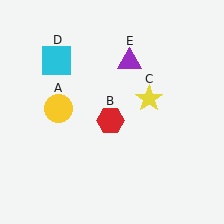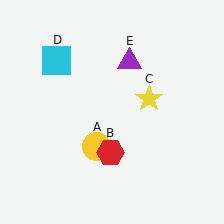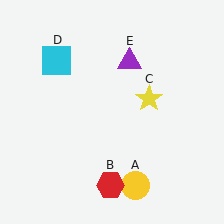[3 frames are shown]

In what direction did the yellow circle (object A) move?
The yellow circle (object A) moved down and to the right.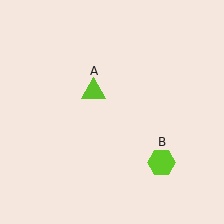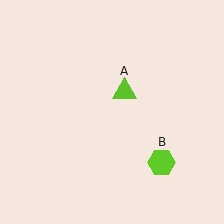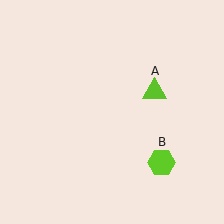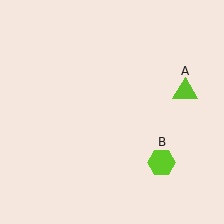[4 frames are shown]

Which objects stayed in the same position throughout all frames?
Lime hexagon (object B) remained stationary.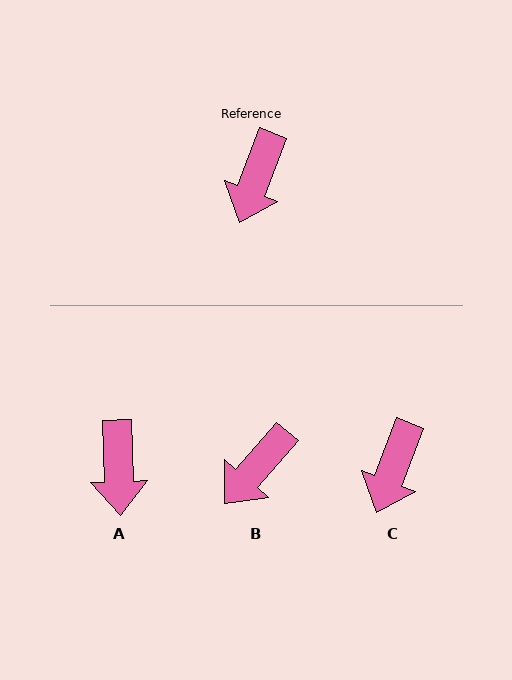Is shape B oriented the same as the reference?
No, it is off by about 20 degrees.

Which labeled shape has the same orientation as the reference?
C.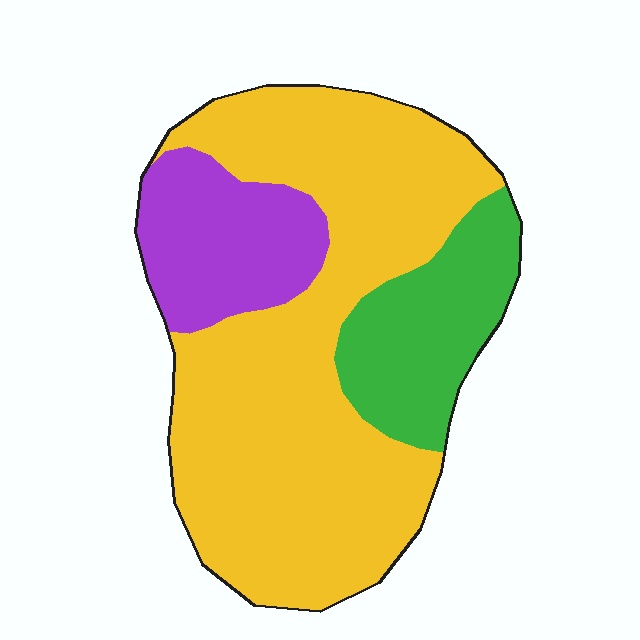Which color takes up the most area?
Yellow, at roughly 65%.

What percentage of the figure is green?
Green takes up about one sixth (1/6) of the figure.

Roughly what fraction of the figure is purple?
Purple takes up about one sixth (1/6) of the figure.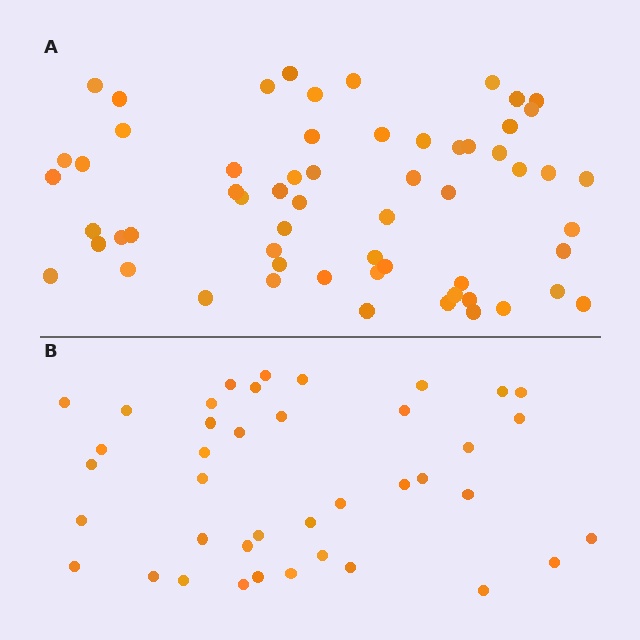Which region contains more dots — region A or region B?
Region A (the top region) has more dots.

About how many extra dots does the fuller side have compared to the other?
Region A has approximately 20 more dots than region B.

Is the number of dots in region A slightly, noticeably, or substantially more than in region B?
Region A has substantially more. The ratio is roughly 1.5 to 1.